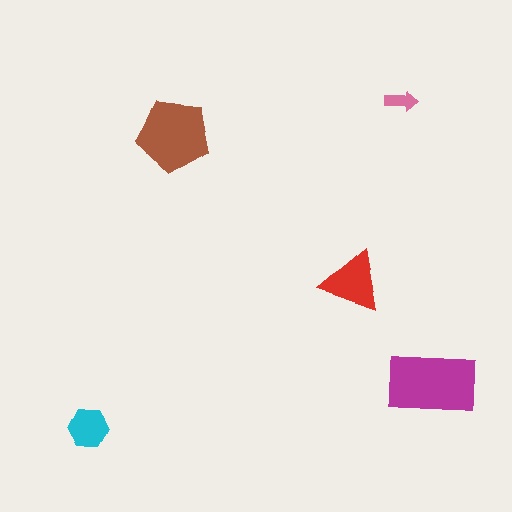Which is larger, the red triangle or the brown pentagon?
The brown pentagon.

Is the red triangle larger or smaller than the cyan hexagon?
Larger.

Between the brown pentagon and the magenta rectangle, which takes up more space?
The magenta rectangle.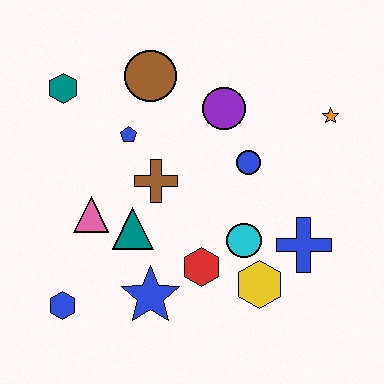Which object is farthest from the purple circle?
The blue hexagon is farthest from the purple circle.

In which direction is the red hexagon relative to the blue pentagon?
The red hexagon is below the blue pentagon.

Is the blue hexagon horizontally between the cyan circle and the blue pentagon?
No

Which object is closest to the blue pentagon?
The brown cross is closest to the blue pentagon.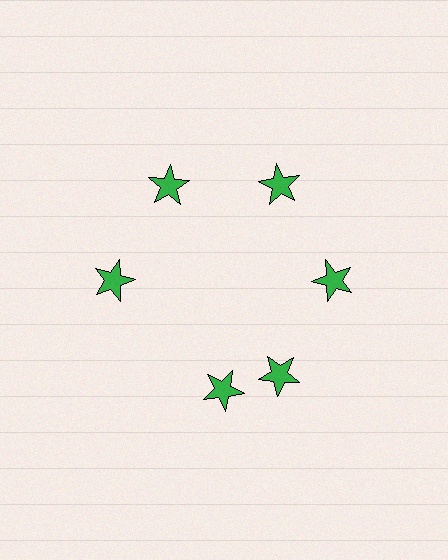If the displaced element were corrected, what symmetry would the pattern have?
It would have 6-fold rotational symmetry — the pattern would map onto itself every 60 degrees.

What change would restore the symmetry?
The symmetry would be restored by rotating it back into even spacing with its neighbors so that all 6 stars sit at equal angles and equal distance from the center.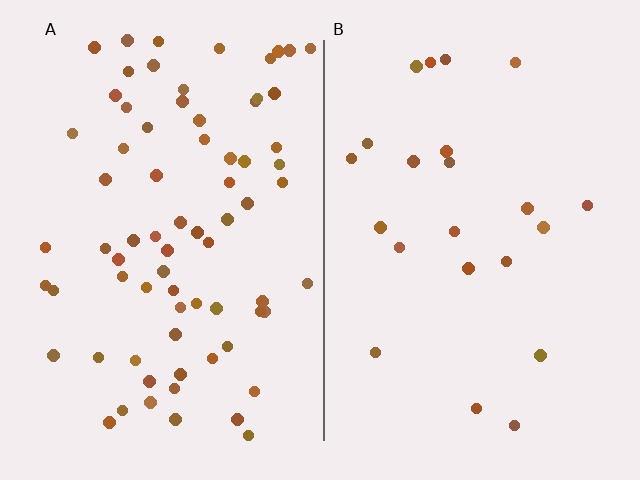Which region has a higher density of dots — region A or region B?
A (the left).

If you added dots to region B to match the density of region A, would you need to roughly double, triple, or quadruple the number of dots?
Approximately triple.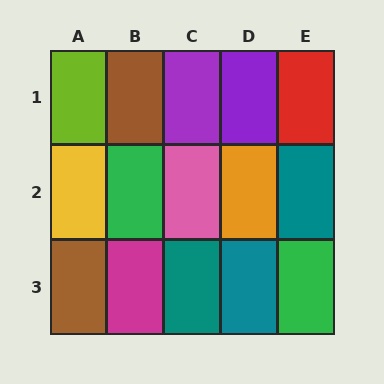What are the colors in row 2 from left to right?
Yellow, green, pink, orange, teal.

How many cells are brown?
2 cells are brown.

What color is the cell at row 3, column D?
Teal.